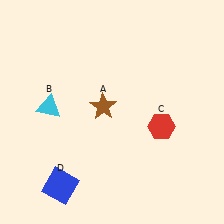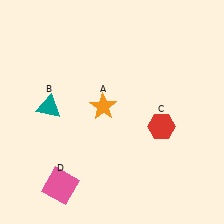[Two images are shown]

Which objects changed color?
A changed from brown to orange. B changed from cyan to teal. D changed from blue to pink.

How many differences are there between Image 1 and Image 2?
There are 3 differences between the two images.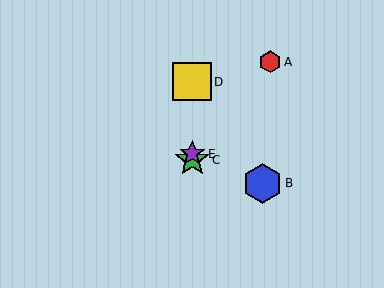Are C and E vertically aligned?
Yes, both are at x≈192.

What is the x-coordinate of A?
Object A is at x≈270.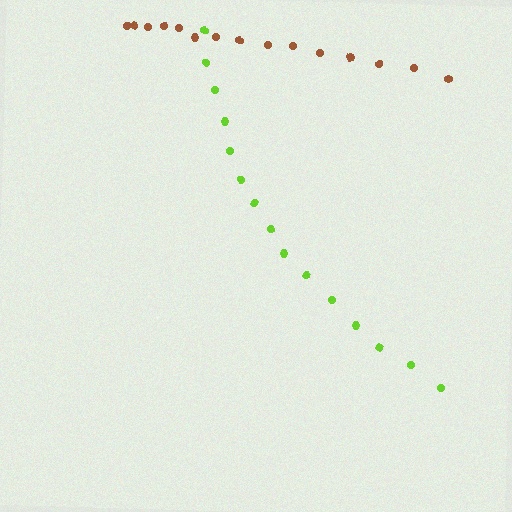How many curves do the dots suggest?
There are 2 distinct paths.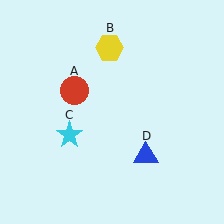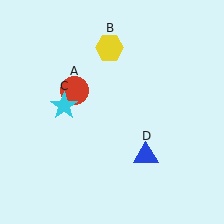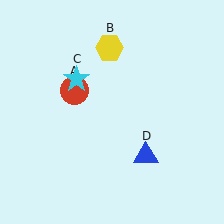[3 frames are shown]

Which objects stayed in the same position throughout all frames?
Red circle (object A) and yellow hexagon (object B) and blue triangle (object D) remained stationary.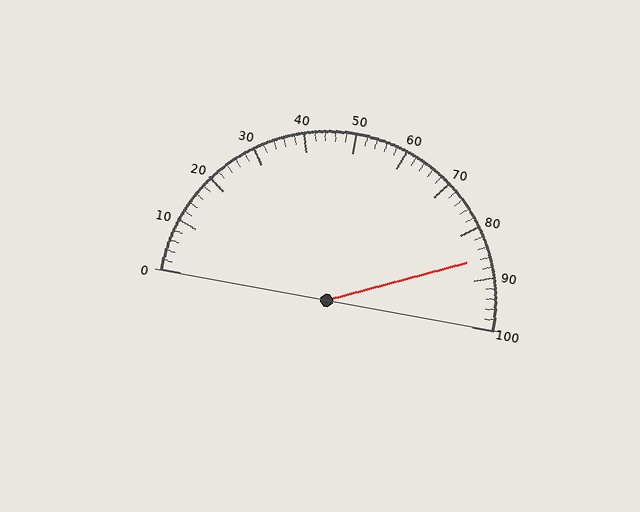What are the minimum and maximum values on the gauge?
The gauge ranges from 0 to 100.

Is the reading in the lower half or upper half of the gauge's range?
The reading is in the upper half of the range (0 to 100).